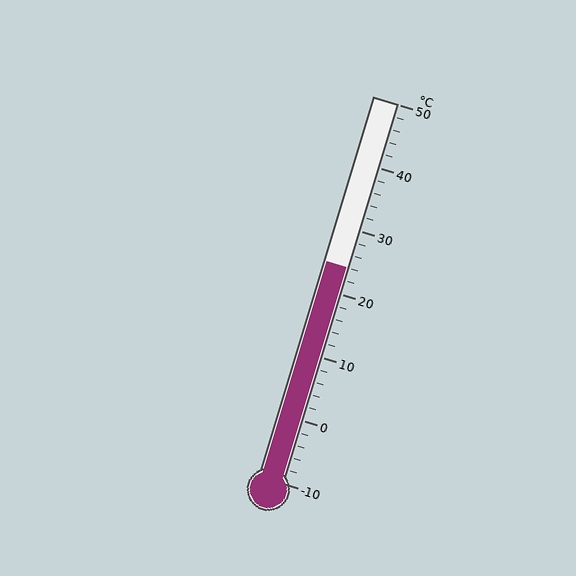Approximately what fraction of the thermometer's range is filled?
The thermometer is filled to approximately 55% of its range.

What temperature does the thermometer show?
The thermometer shows approximately 24°C.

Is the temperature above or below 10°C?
The temperature is above 10°C.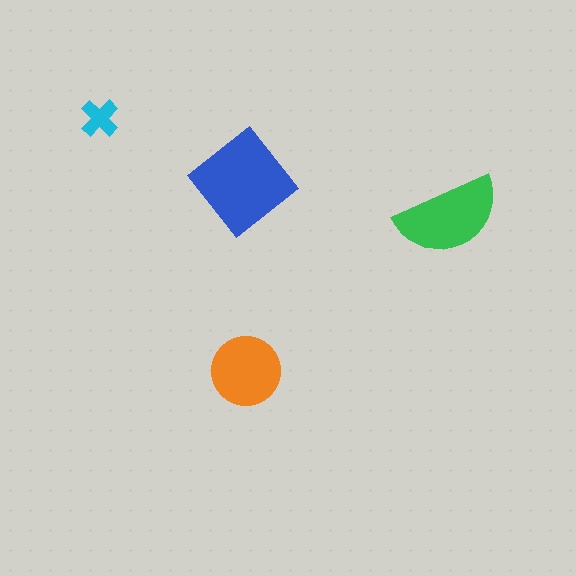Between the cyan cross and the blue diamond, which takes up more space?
The blue diamond.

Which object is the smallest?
The cyan cross.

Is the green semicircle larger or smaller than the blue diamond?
Smaller.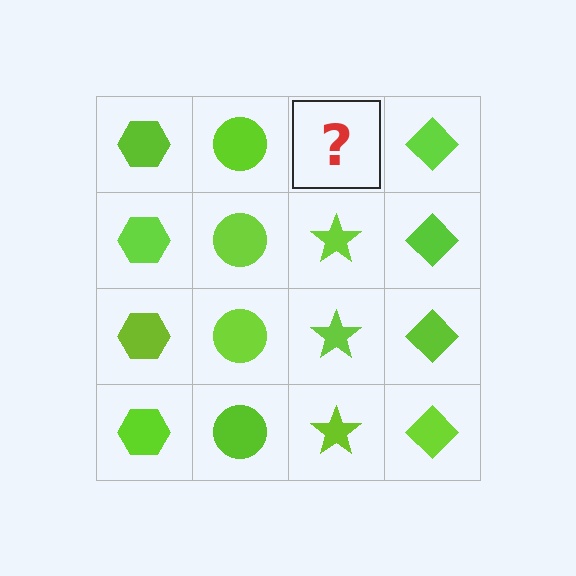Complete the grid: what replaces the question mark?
The question mark should be replaced with a lime star.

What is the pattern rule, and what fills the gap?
The rule is that each column has a consistent shape. The gap should be filled with a lime star.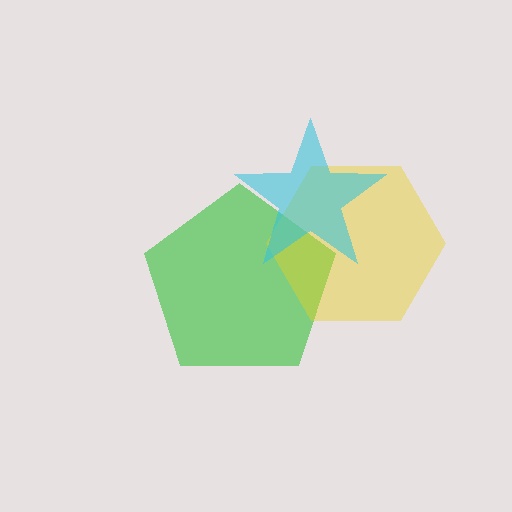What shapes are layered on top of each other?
The layered shapes are: a green pentagon, a yellow hexagon, a cyan star.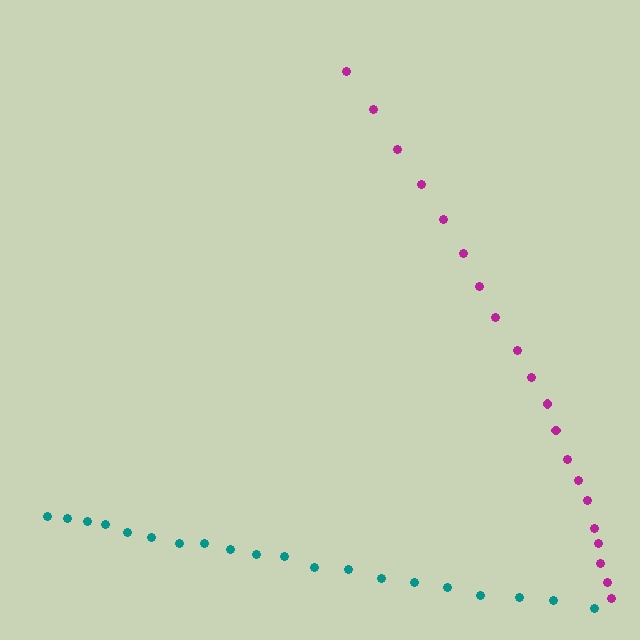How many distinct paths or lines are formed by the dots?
There are 2 distinct paths.